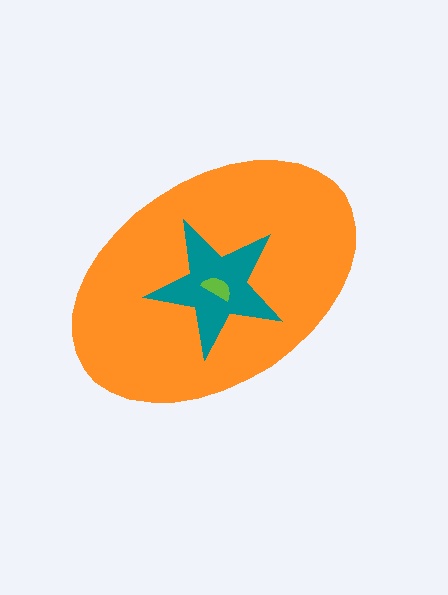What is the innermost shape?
The lime semicircle.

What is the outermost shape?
The orange ellipse.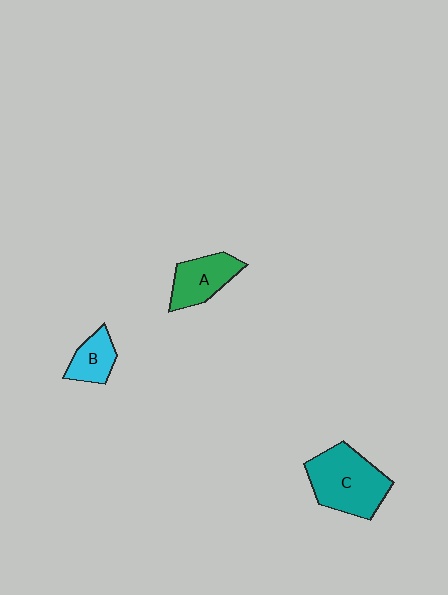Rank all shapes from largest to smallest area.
From largest to smallest: C (teal), A (green), B (cyan).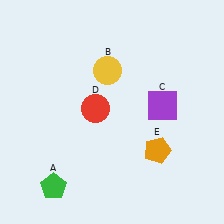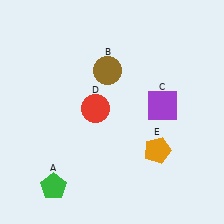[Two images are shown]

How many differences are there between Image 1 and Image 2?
There is 1 difference between the two images.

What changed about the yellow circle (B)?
In Image 1, B is yellow. In Image 2, it changed to brown.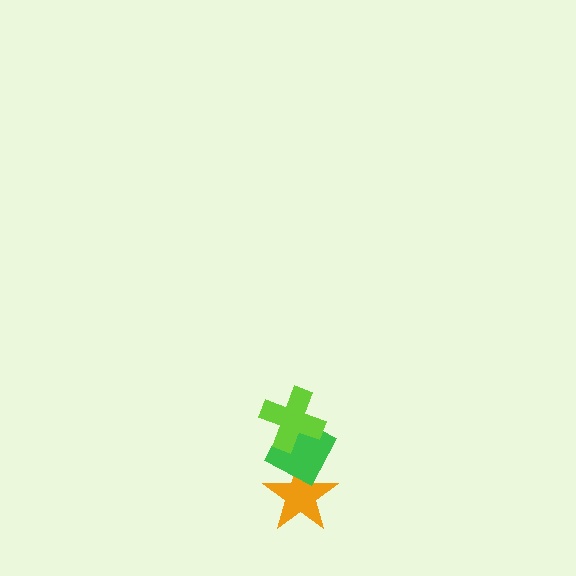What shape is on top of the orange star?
The green diamond is on top of the orange star.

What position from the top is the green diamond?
The green diamond is 2nd from the top.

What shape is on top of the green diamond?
The lime cross is on top of the green diamond.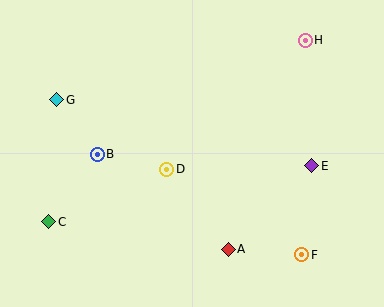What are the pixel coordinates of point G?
Point G is at (57, 100).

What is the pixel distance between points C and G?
The distance between C and G is 122 pixels.